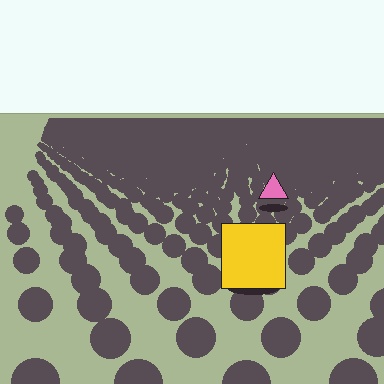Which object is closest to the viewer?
The yellow square is closest. The texture marks near it are larger and more spread out.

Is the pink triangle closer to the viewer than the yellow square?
No. The yellow square is closer — you can tell from the texture gradient: the ground texture is coarser near it.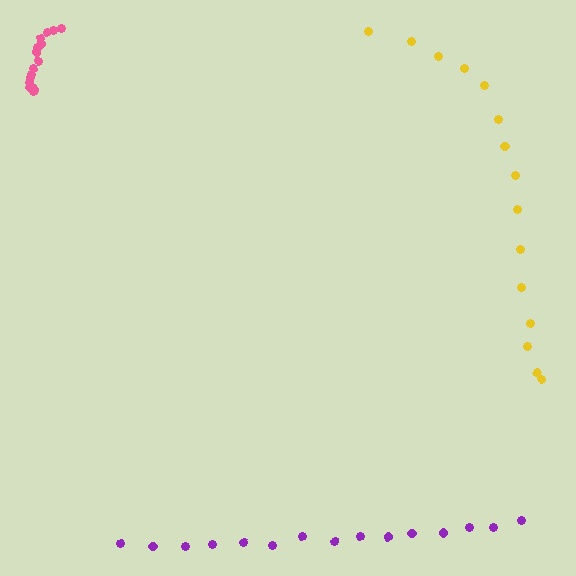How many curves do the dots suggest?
There are 3 distinct paths.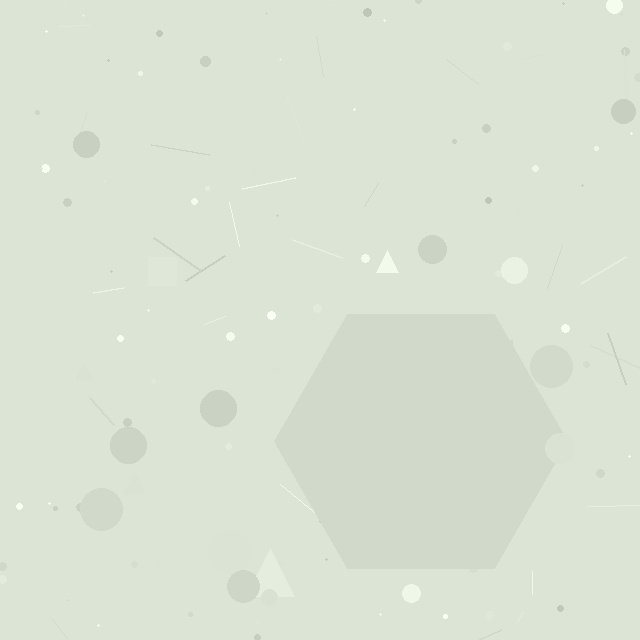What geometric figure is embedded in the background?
A hexagon is embedded in the background.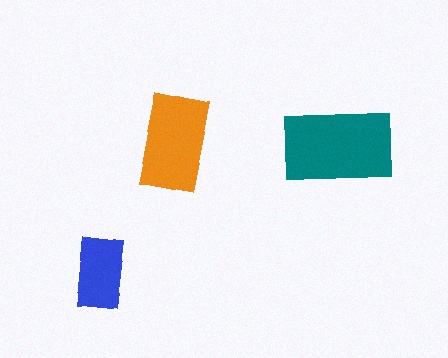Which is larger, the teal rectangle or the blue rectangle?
The teal one.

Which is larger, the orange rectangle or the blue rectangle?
The orange one.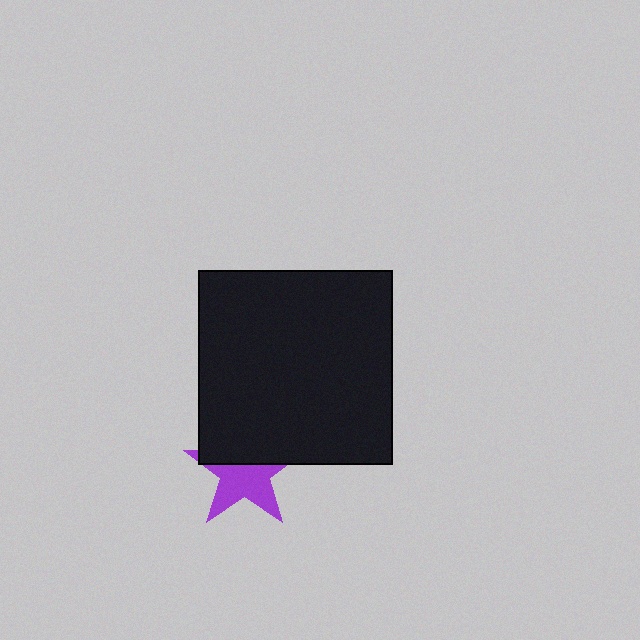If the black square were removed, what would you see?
You would see the complete purple star.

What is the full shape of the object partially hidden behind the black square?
The partially hidden object is a purple star.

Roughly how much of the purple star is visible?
About half of it is visible (roughly 55%).